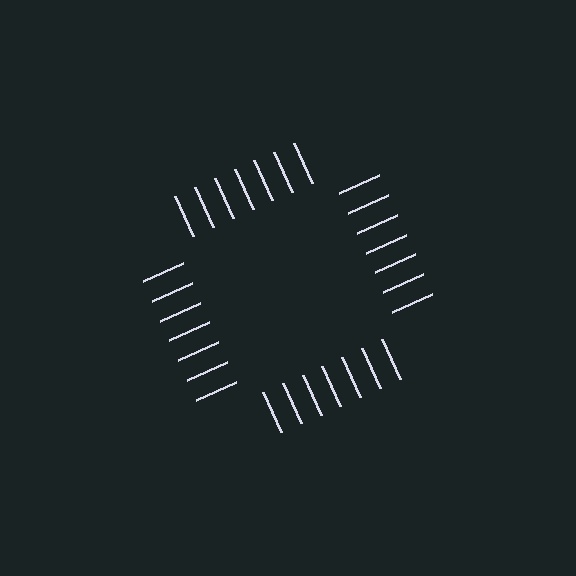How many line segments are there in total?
28 — 7 along each of the 4 edges.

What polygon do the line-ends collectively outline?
An illusory square — the line segments terminate on its edges but no continuous stroke is drawn.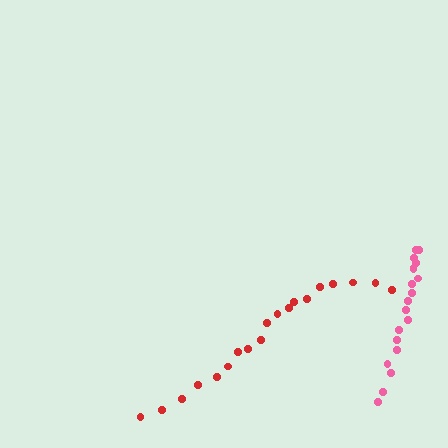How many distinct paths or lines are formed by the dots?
There are 2 distinct paths.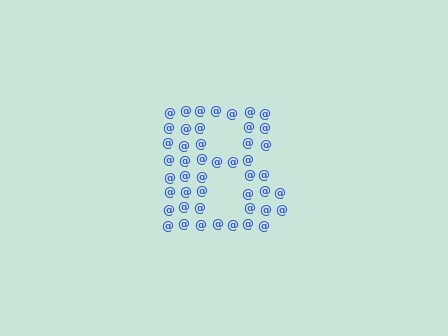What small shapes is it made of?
It is made of small at signs.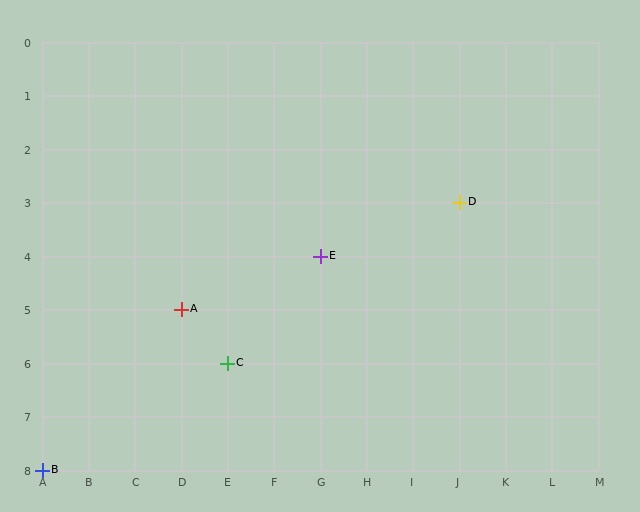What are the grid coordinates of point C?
Point C is at grid coordinates (E, 6).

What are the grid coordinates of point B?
Point B is at grid coordinates (A, 8).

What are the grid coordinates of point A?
Point A is at grid coordinates (D, 5).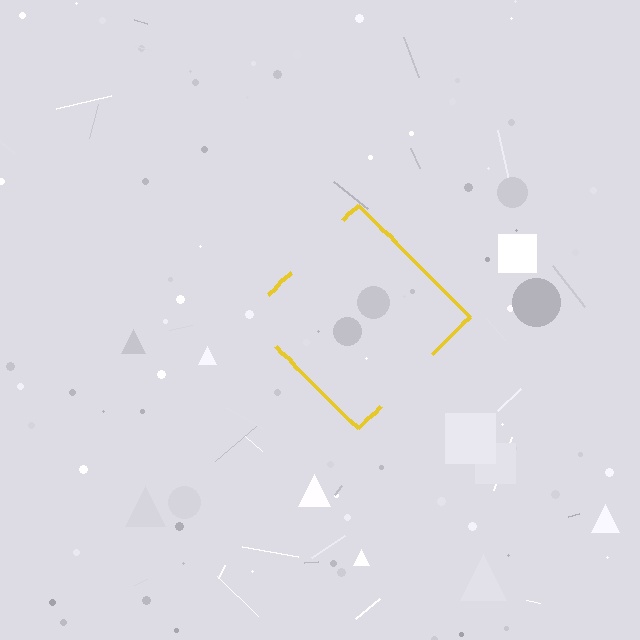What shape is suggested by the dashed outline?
The dashed outline suggests a diamond.